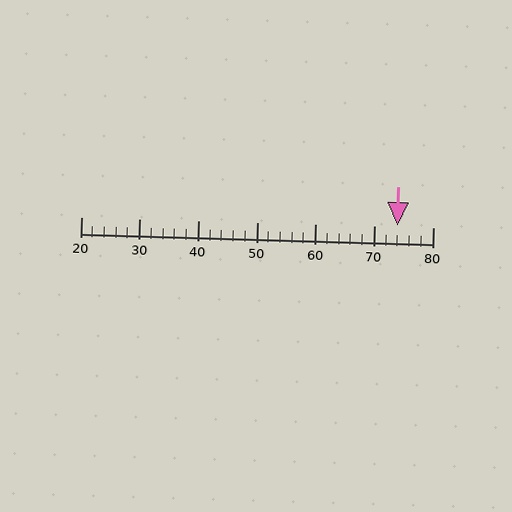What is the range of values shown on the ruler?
The ruler shows values from 20 to 80.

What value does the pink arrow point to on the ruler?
The pink arrow points to approximately 74.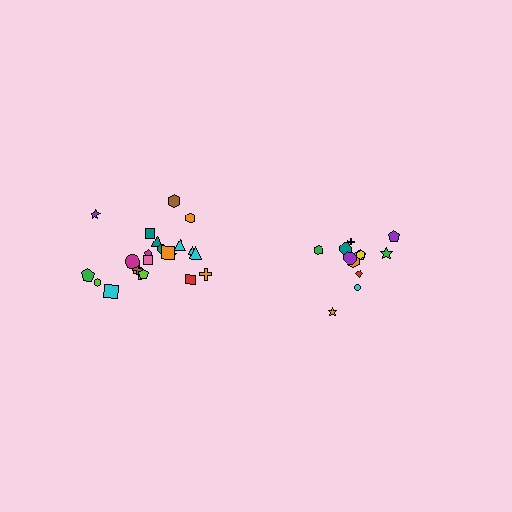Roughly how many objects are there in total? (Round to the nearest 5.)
Roughly 35 objects in total.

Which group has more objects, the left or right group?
The left group.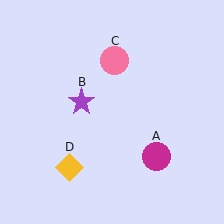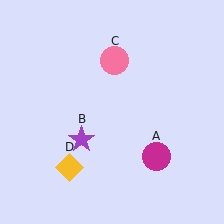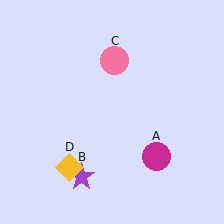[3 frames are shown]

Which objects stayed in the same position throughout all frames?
Magenta circle (object A) and pink circle (object C) and yellow diamond (object D) remained stationary.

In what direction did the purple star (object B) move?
The purple star (object B) moved down.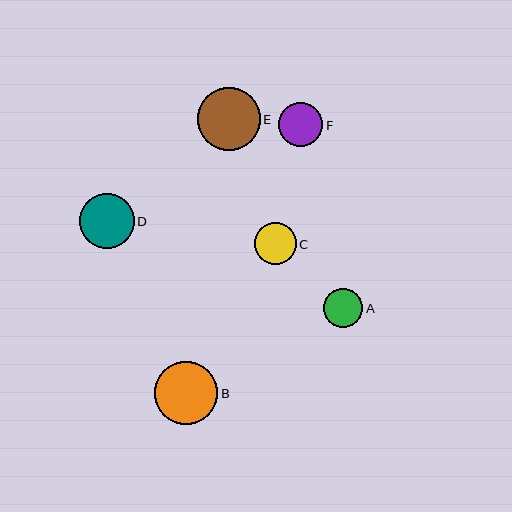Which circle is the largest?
Circle B is the largest with a size of approximately 63 pixels.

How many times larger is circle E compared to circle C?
Circle E is approximately 1.5 times the size of circle C.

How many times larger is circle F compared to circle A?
Circle F is approximately 1.1 times the size of circle A.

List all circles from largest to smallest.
From largest to smallest: B, E, D, F, C, A.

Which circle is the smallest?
Circle A is the smallest with a size of approximately 39 pixels.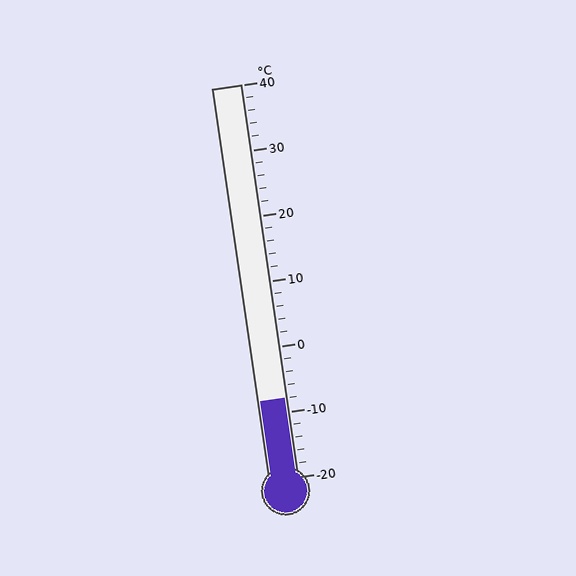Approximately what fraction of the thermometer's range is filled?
The thermometer is filled to approximately 20% of its range.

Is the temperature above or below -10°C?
The temperature is above -10°C.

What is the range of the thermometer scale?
The thermometer scale ranges from -20°C to 40°C.